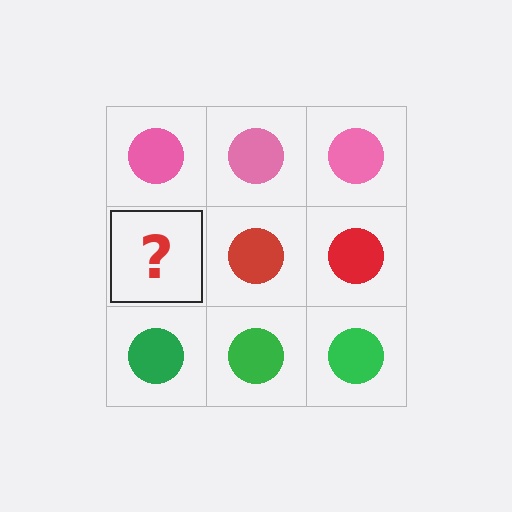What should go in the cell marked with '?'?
The missing cell should contain a red circle.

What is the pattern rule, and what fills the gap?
The rule is that each row has a consistent color. The gap should be filled with a red circle.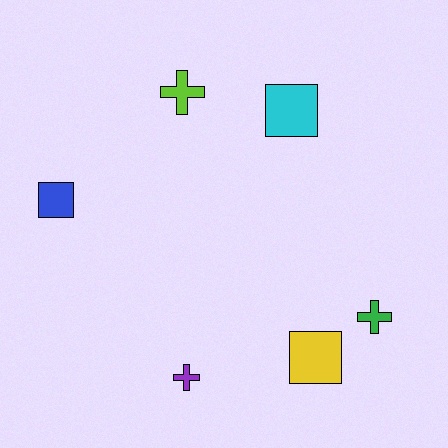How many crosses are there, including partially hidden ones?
There are 3 crosses.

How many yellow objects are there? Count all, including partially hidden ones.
There is 1 yellow object.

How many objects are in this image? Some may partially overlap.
There are 6 objects.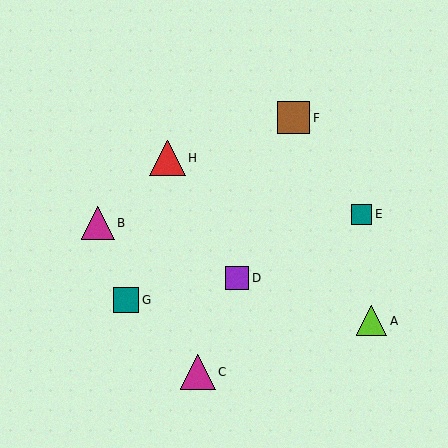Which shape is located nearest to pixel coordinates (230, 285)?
The purple square (labeled D) at (237, 278) is nearest to that location.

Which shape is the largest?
The red triangle (labeled H) is the largest.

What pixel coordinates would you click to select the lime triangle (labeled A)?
Click at (372, 321) to select the lime triangle A.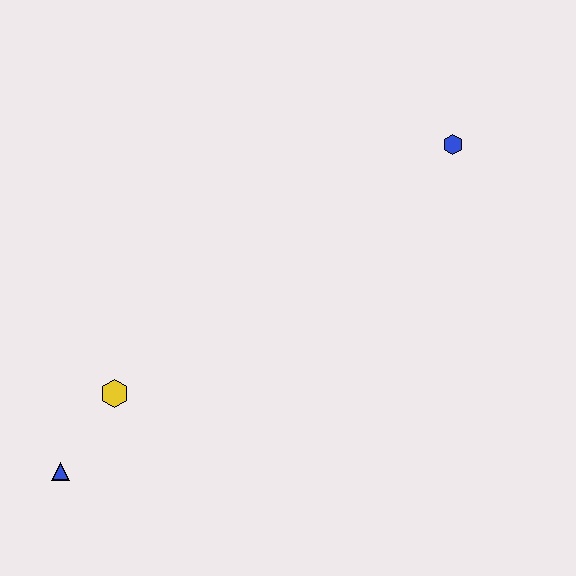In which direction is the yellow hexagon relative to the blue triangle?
The yellow hexagon is above the blue triangle.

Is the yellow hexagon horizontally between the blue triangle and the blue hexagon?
Yes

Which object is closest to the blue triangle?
The yellow hexagon is closest to the blue triangle.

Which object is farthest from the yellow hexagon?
The blue hexagon is farthest from the yellow hexagon.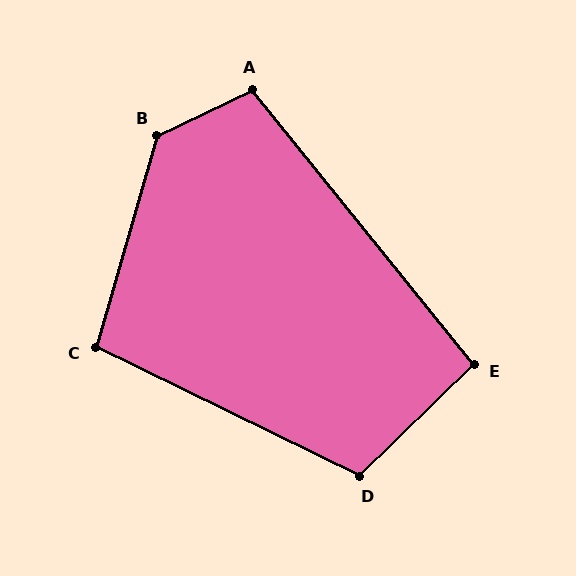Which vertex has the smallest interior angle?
E, at approximately 95 degrees.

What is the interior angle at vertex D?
Approximately 110 degrees (obtuse).